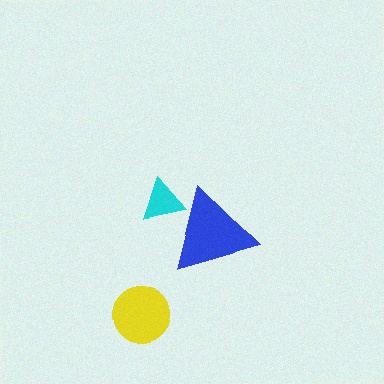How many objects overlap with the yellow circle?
0 objects overlap with the yellow circle.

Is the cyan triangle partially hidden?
Yes, it is partially covered by another shape.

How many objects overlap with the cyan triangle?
1 object overlaps with the cyan triangle.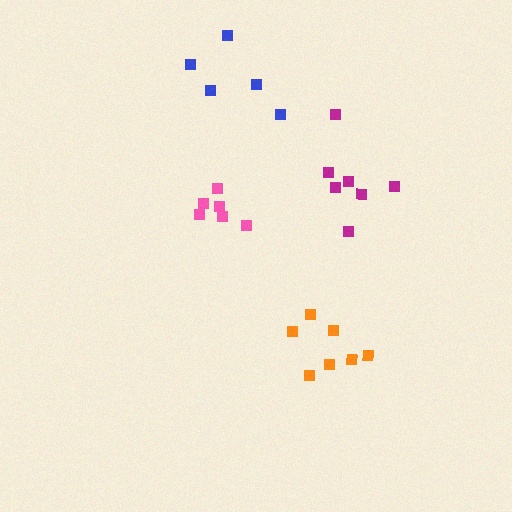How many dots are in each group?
Group 1: 7 dots, Group 2: 6 dots, Group 3: 7 dots, Group 4: 5 dots (25 total).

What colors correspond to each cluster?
The clusters are colored: orange, pink, magenta, blue.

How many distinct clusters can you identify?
There are 4 distinct clusters.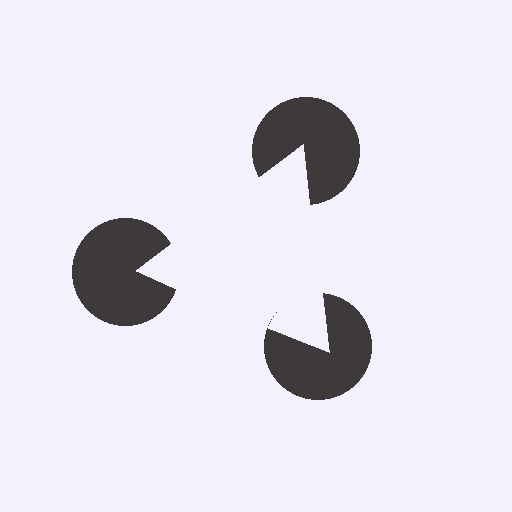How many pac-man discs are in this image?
There are 3 — one at each vertex of the illusory triangle.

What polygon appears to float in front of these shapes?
An illusory triangle — its edges are inferred from the aligned wedge cuts in the pac-man discs, not physically drawn.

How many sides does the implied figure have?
3 sides.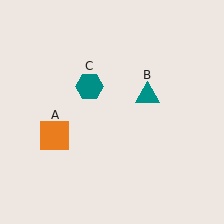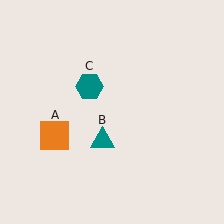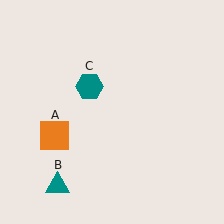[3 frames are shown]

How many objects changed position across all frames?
1 object changed position: teal triangle (object B).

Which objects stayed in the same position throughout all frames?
Orange square (object A) and teal hexagon (object C) remained stationary.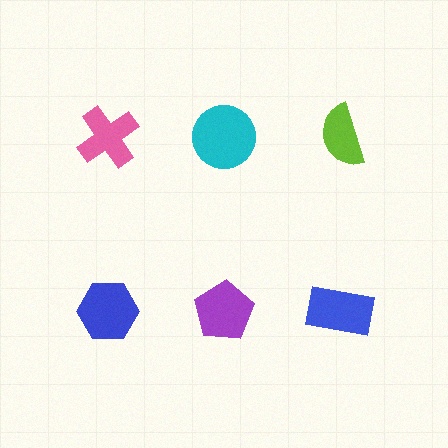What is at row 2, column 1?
A blue hexagon.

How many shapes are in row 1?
3 shapes.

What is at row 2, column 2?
A purple pentagon.